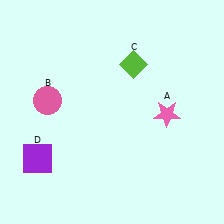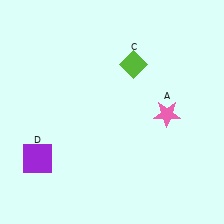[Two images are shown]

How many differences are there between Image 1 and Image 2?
There is 1 difference between the two images.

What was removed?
The pink circle (B) was removed in Image 2.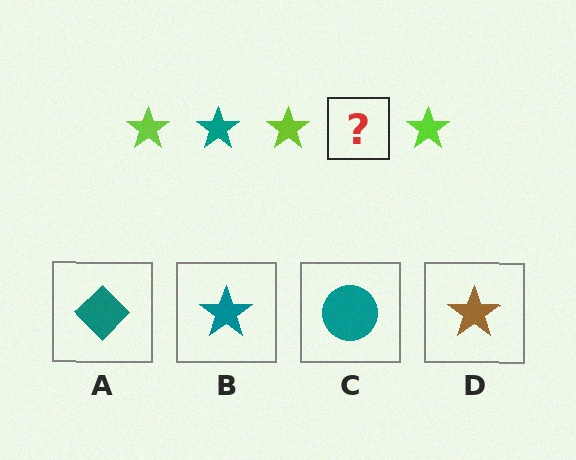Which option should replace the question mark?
Option B.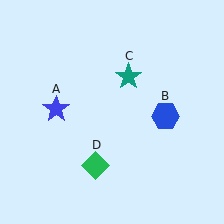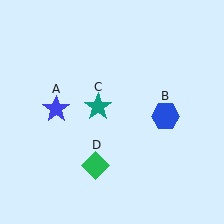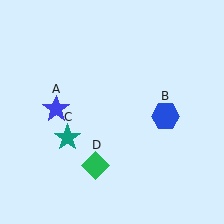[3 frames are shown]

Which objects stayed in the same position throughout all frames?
Blue star (object A) and blue hexagon (object B) and green diamond (object D) remained stationary.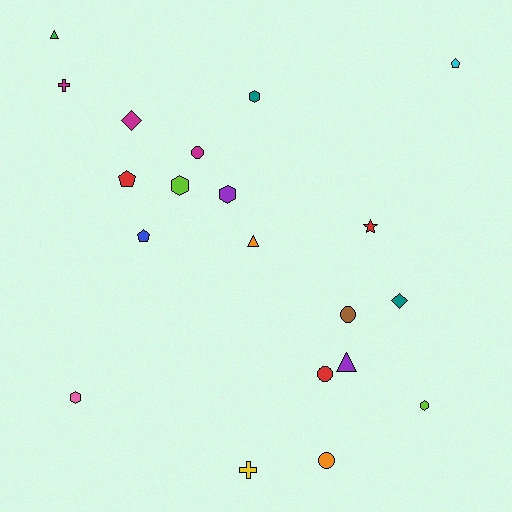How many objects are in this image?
There are 20 objects.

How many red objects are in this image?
There are 3 red objects.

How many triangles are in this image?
There are 3 triangles.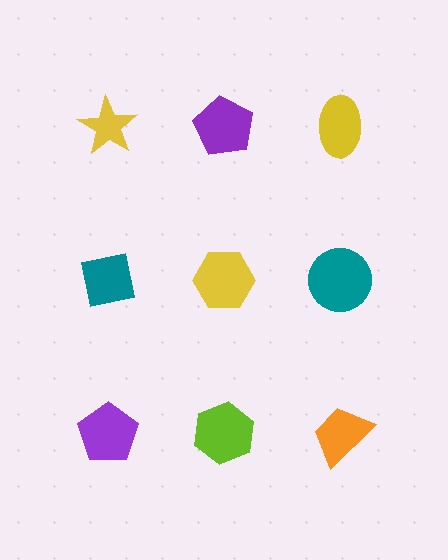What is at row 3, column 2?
A lime hexagon.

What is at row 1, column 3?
A yellow ellipse.